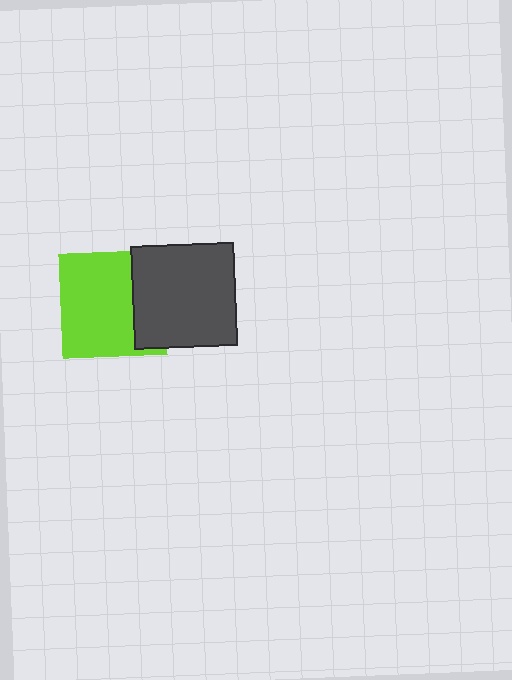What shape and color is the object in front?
The object in front is a dark gray square.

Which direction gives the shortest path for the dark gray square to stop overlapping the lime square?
Moving right gives the shortest separation.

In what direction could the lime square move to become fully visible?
The lime square could move left. That would shift it out from behind the dark gray square entirely.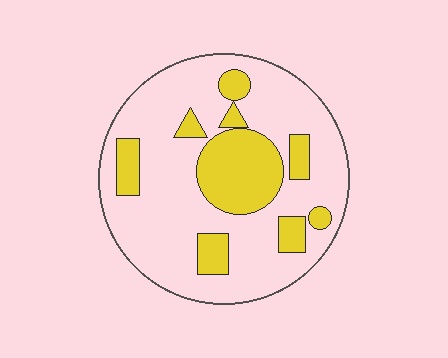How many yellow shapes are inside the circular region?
9.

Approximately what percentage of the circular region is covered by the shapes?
Approximately 25%.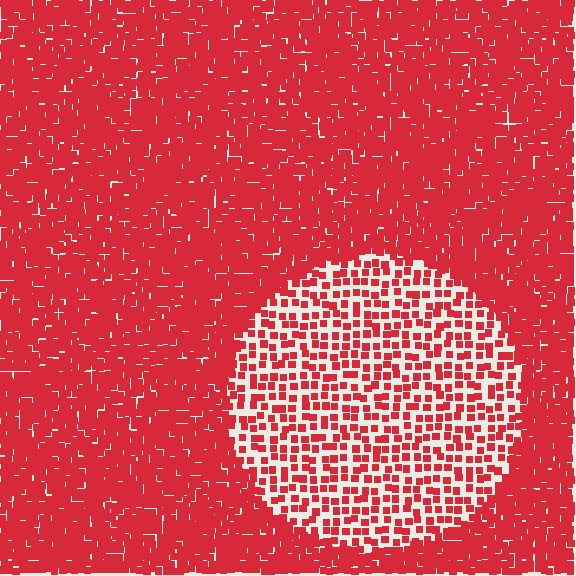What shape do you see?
I see a circle.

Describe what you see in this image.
The image contains small red elements arranged at two different densities. A circle-shaped region is visible where the elements are less densely packed than the surrounding area.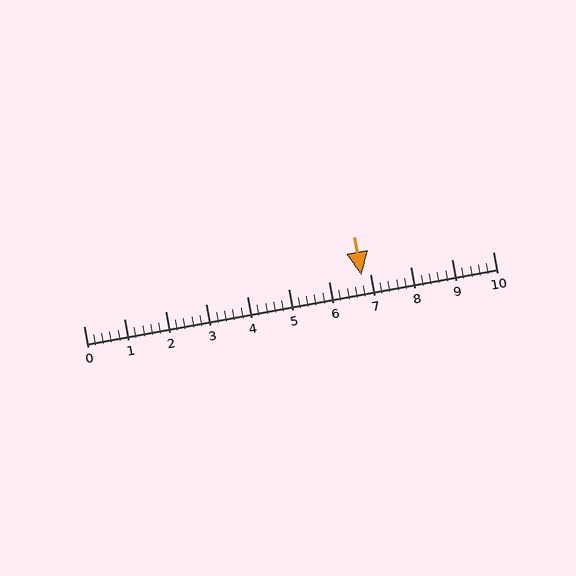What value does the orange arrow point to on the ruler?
The orange arrow points to approximately 6.8.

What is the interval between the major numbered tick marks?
The major tick marks are spaced 1 units apart.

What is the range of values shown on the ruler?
The ruler shows values from 0 to 10.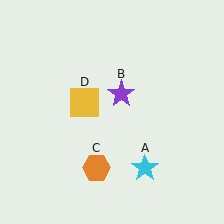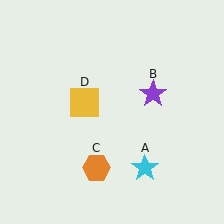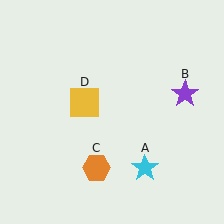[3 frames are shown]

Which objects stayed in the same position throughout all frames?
Cyan star (object A) and orange hexagon (object C) and yellow square (object D) remained stationary.